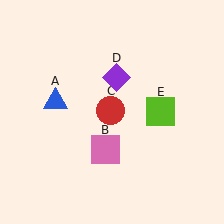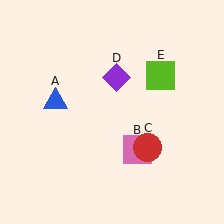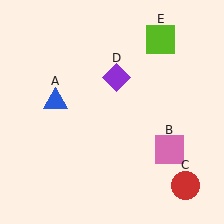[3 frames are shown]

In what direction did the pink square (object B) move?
The pink square (object B) moved right.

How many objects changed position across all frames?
3 objects changed position: pink square (object B), red circle (object C), lime square (object E).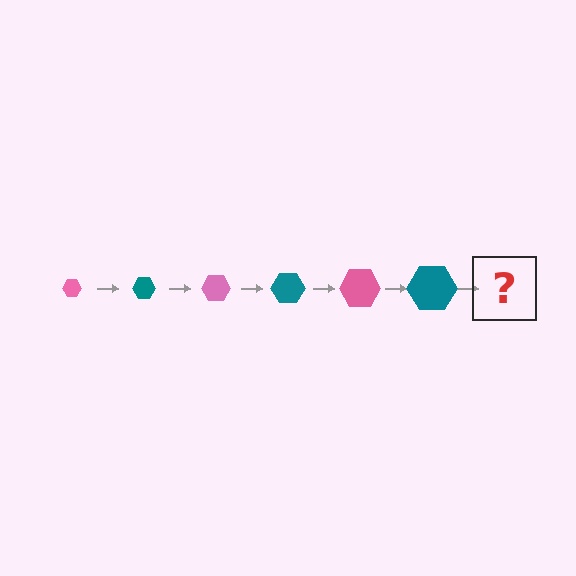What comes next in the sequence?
The next element should be a pink hexagon, larger than the previous one.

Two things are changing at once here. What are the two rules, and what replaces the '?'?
The two rules are that the hexagon grows larger each step and the color cycles through pink and teal. The '?' should be a pink hexagon, larger than the previous one.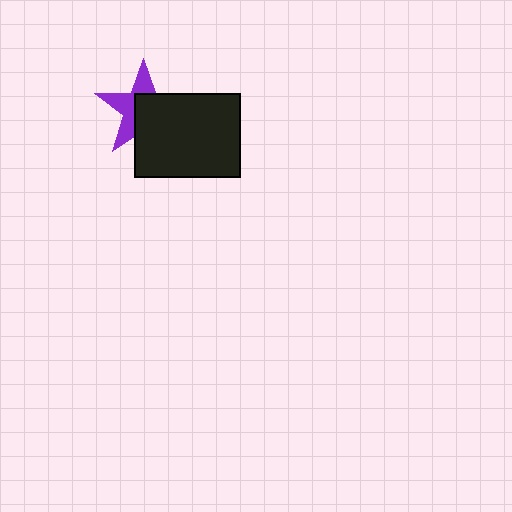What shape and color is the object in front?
The object in front is a black rectangle.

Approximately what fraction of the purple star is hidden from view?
Roughly 55% of the purple star is hidden behind the black rectangle.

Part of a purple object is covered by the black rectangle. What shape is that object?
It is a star.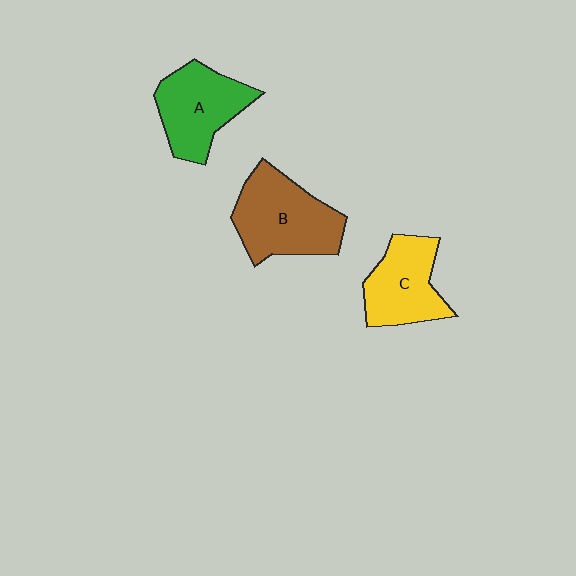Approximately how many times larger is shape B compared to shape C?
Approximately 1.3 times.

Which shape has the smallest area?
Shape C (yellow).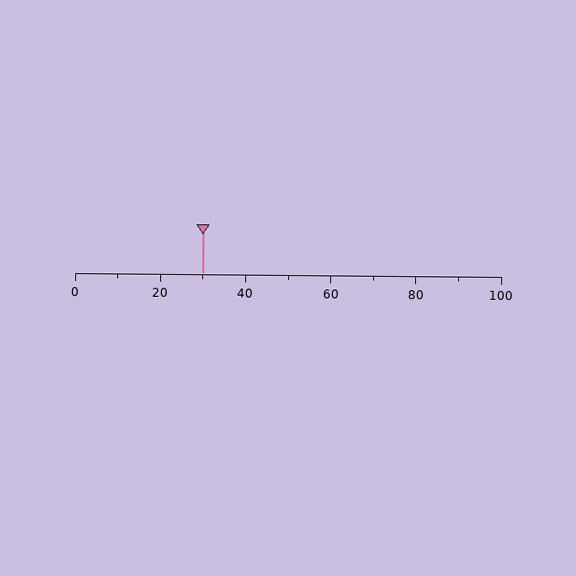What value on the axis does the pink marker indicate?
The marker indicates approximately 30.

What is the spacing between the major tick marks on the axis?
The major ticks are spaced 20 apart.